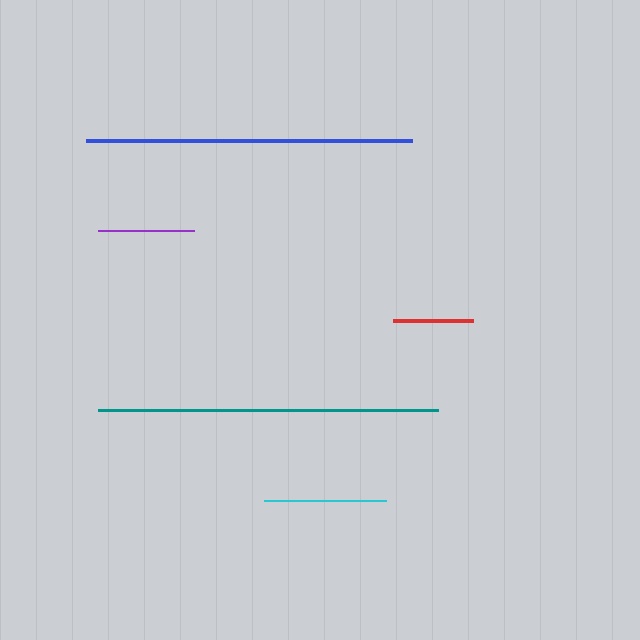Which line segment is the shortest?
The red line is the shortest at approximately 80 pixels.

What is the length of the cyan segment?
The cyan segment is approximately 121 pixels long.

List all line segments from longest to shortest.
From longest to shortest: teal, blue, cyan, purple, red.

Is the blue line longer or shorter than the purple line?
The blue line is longer than the purple line.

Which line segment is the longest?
The teal line is the longest at approximately 340 pixels.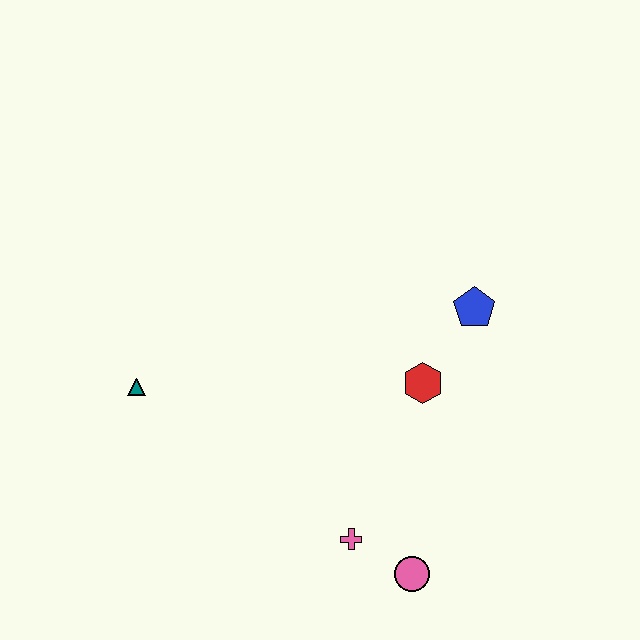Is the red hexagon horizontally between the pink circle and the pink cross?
No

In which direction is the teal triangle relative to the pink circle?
The teal triangle is to the left of the pink circle.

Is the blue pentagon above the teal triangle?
Yes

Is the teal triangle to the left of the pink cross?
Yes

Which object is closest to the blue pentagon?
The red hexagon is closest to the blue pentagon.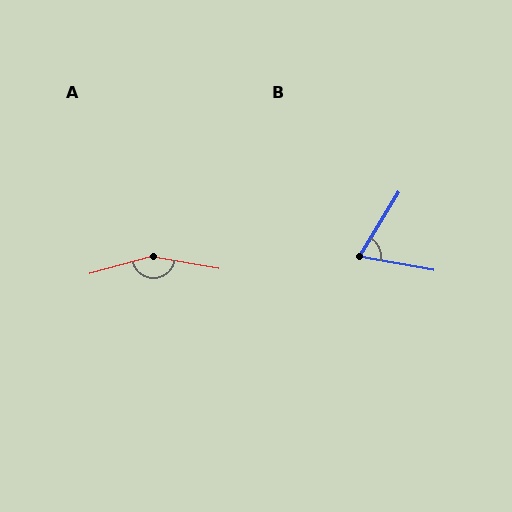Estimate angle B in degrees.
Approximately 69 degrees.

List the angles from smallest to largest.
B (69°), A (155°).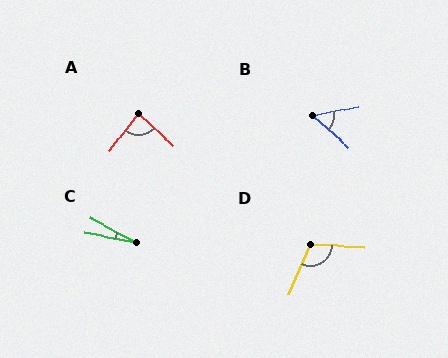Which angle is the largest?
D, at approximately 111 degrees.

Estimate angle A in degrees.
Approximately 85 degrees.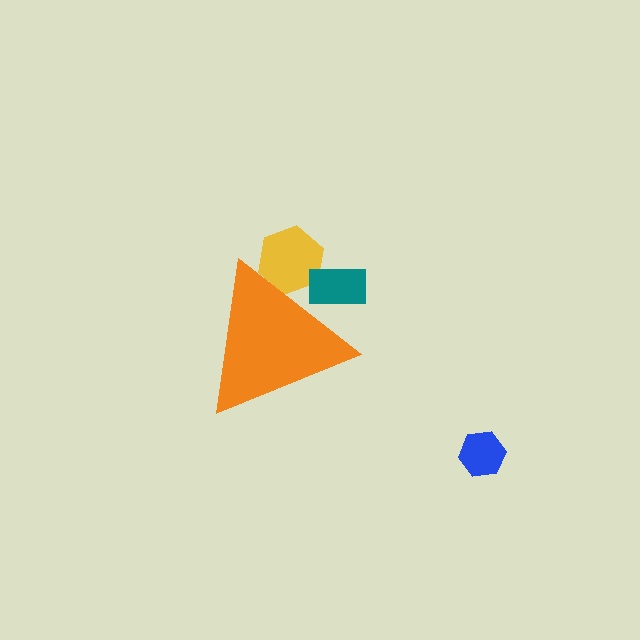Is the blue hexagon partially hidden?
No, the blue hexagon is fully visible.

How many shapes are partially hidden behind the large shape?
2 shapes are partially hidden.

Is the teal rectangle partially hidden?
Yes, the teal rectangle is partially hidden behind the orange triangle.